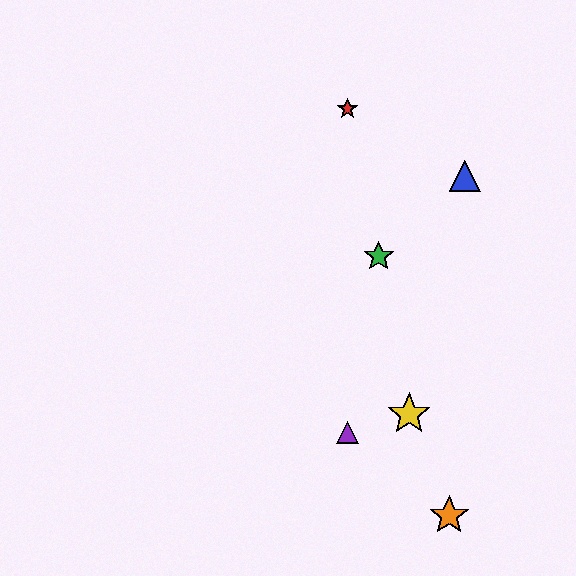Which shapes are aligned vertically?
The red star, the purple triangle are aligned vertically.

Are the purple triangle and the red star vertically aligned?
Yes, both are at x≈348.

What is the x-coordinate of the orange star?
The orange star is at x≈449.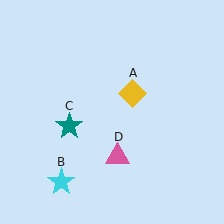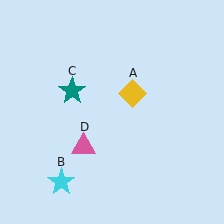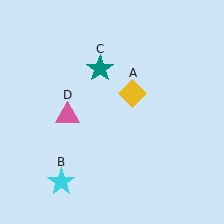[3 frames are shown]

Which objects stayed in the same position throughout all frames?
Yellow diamond (object A) and cyan star (object B) remained stationary.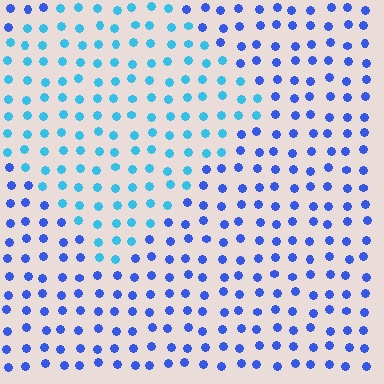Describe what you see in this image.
The image is filled with small blue elements in a uniform arrangement. A diamond-shaped region is visible where the elements are tinted to a slightly different hue, forming a subtle color boundary.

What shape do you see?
I see a diamond.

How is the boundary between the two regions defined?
The boundary is defined purely by a slight shift in hue (about 36 degrees). Spacing, size, and orientation are identical on both sides.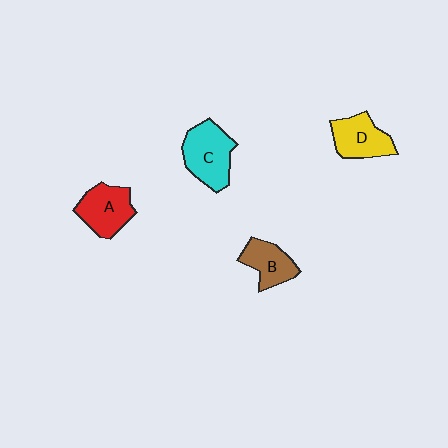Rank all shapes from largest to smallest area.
From largest to smallest: C (cyan), A (red), D (yellow), B (brown).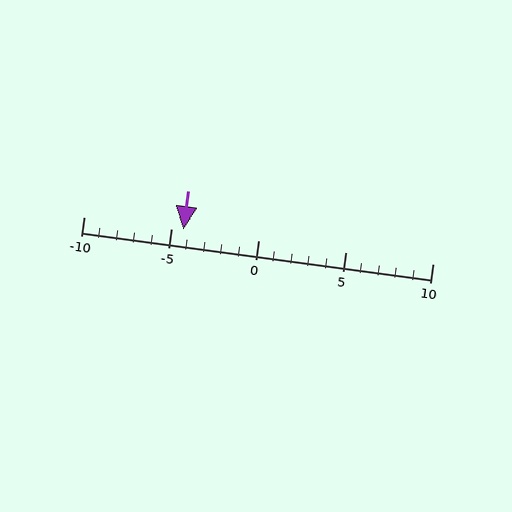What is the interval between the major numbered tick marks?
The major tick marks are spaced 5 units apart.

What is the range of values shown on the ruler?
The ruler shows values from -10 to 10.